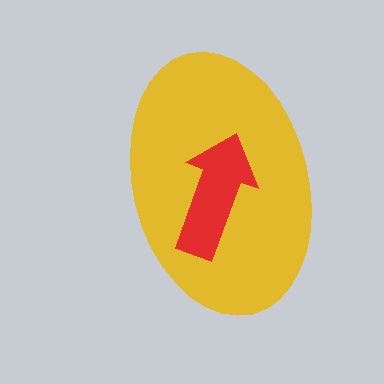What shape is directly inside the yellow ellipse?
The red arrow.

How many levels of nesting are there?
2.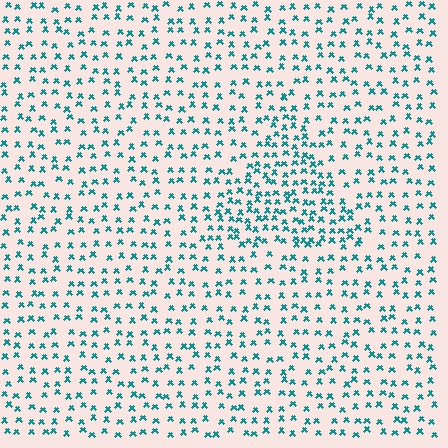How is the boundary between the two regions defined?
The boundary is defined by a change in element density (approximately 1.8x ratio). All elements are the same color, size, and shape.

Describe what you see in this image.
The image contains small teal elements arranged at two different densities. A triangle-shaped region is visible where the elements are more densely packed than the surrounding area.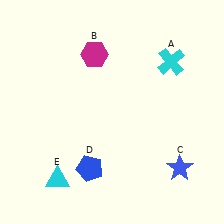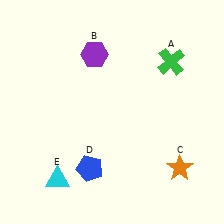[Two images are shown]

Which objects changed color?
A changed from cyan to green. B changed from magenta to purple. C changed from blue to orange.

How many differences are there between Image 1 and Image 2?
There are 3 differences between the two images.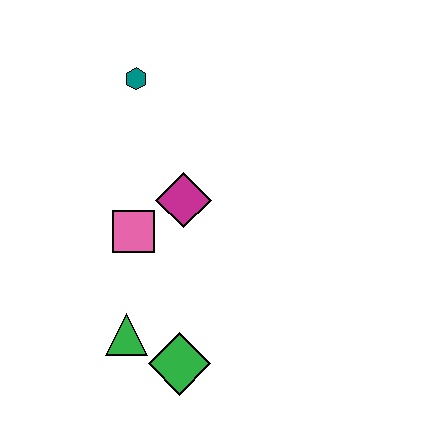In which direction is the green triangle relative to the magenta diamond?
The green triangle is below the magenta diamond.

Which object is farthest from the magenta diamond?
The green diamond is farthest from the magenta diamond.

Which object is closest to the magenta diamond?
The pink square is closest to the magenta diamond.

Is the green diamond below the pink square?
Yes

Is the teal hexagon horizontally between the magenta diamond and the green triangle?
Yes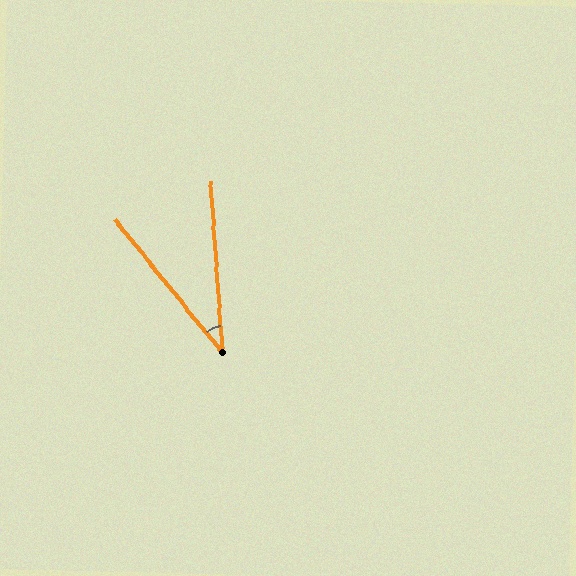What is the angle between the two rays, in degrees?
Approximately 35 degrees.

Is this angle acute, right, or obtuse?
It is acute.